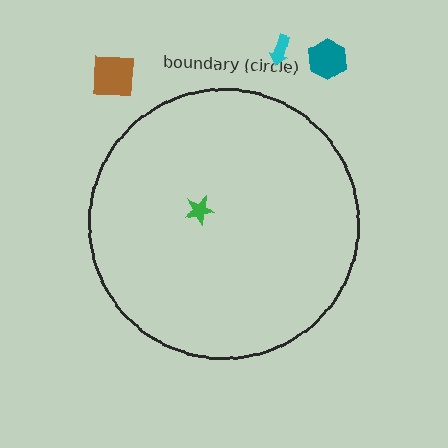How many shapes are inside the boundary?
1 inside, 3 outside.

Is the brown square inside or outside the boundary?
Outside.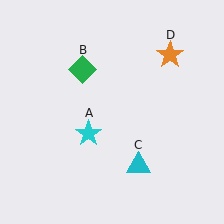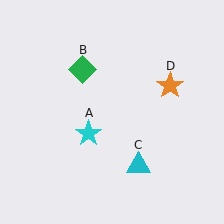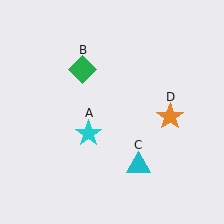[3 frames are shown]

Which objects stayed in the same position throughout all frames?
Cyan star (object A) and green diamond (object B) and cyan triangle (object C) remained stationary.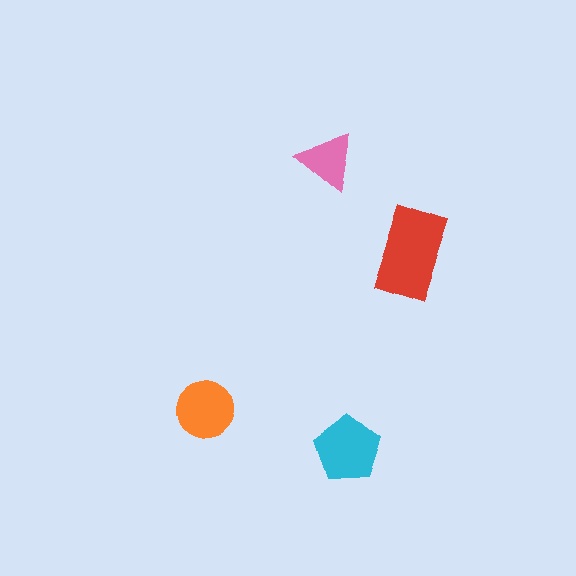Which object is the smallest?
The pink triangle.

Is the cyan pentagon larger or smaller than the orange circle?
Larger.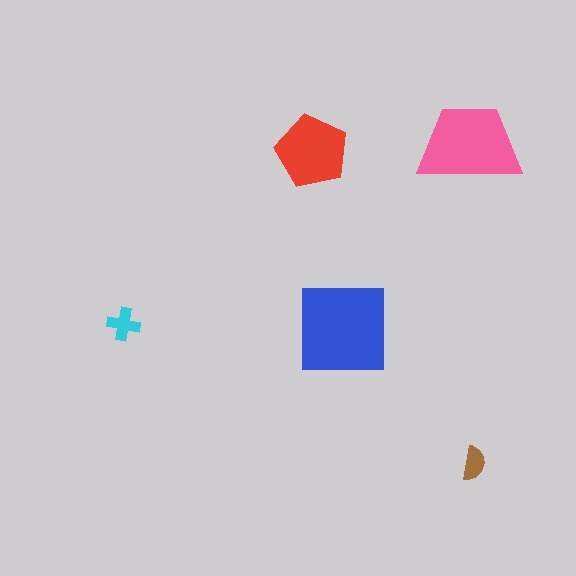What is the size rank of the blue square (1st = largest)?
1st.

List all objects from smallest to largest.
The brown semicircle, the cyan cross, the red pentagon, the pink trapezoid, the blue square.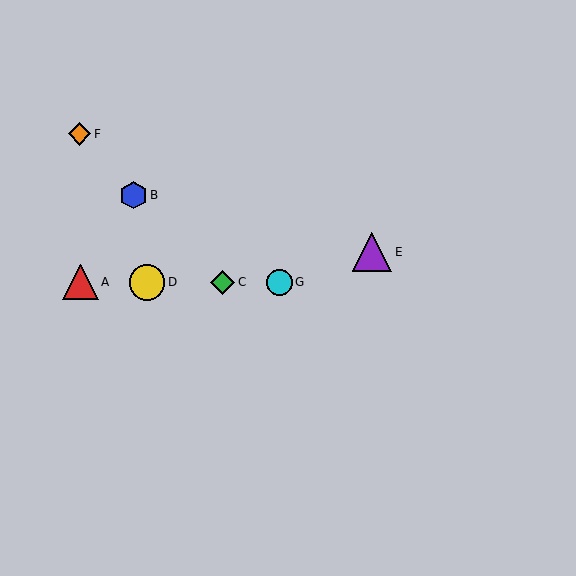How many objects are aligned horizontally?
4 objects (A, C, D, G) are aligned horizontally.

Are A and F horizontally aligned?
No, A is at y≈282 and F is at y≈134.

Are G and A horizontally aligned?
Yes, both are at y≈282.